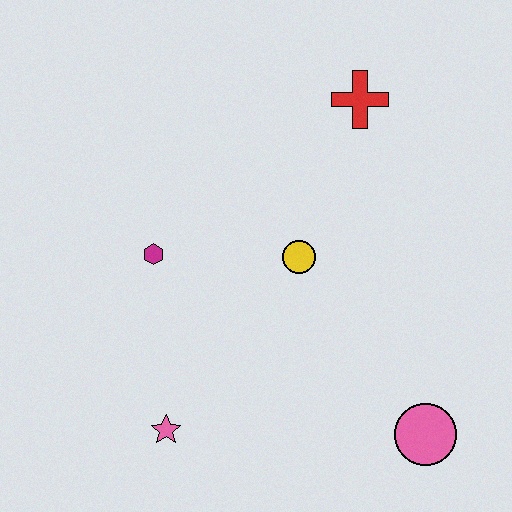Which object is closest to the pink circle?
The yellow circle is closest to the pink circle.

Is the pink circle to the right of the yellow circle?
Yes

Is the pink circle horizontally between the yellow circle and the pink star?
No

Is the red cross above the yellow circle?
Yes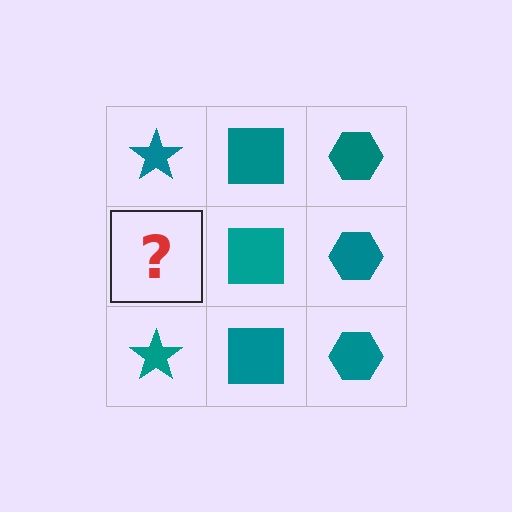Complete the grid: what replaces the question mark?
The question mark should be replaced with a teal star.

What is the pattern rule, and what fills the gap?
The rule is that each column has a consistent shape. The gap should be filled with a teal star.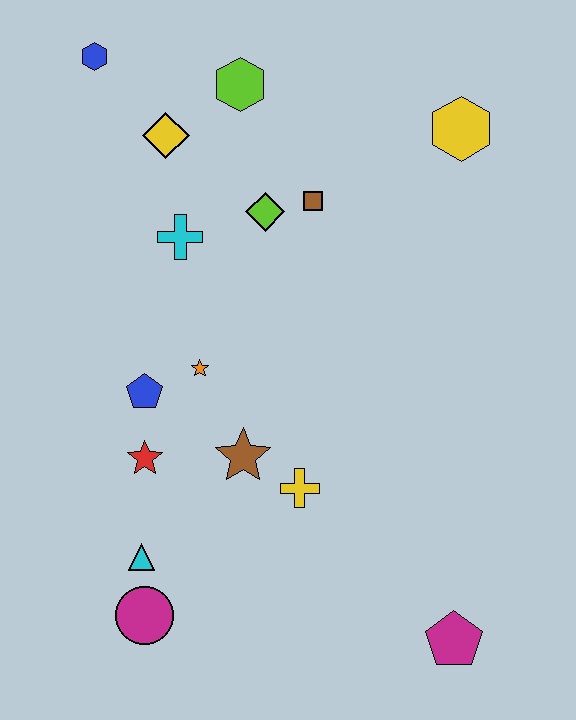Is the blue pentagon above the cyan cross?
No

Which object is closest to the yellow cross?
The brown star is closest to the yellow cross.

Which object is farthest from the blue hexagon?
The magenta pentagon is farthest from the blue hexagon.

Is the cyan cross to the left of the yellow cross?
Yes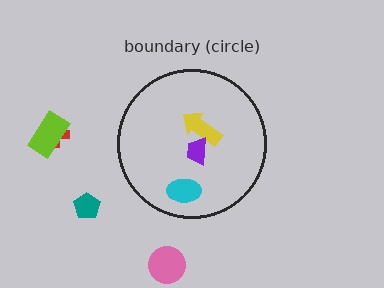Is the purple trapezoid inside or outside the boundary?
Inside.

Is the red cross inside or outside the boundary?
Outside.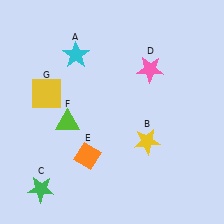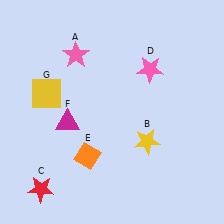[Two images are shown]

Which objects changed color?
A changed from cyan to pink. C changed from green to red. F changed from lime to magenta.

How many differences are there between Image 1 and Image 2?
There are 3 differences between the two images.